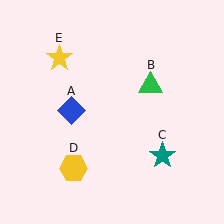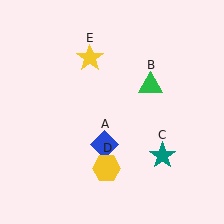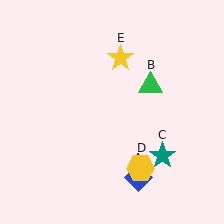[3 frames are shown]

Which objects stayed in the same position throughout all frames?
Green triangle (object B) and teal star (object C) remained stationary.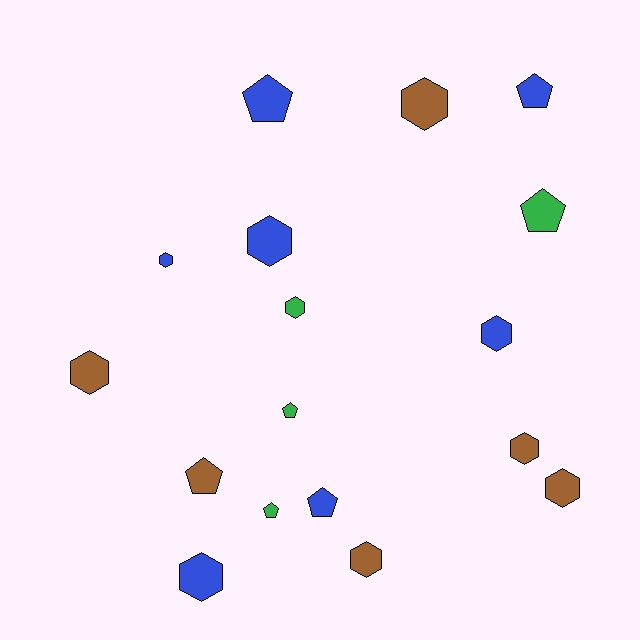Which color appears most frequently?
Blue, with 7 objects.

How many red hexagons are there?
There are no red hexagons.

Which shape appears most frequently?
Hexagon, with 10 objects.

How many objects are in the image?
There are 17 objects.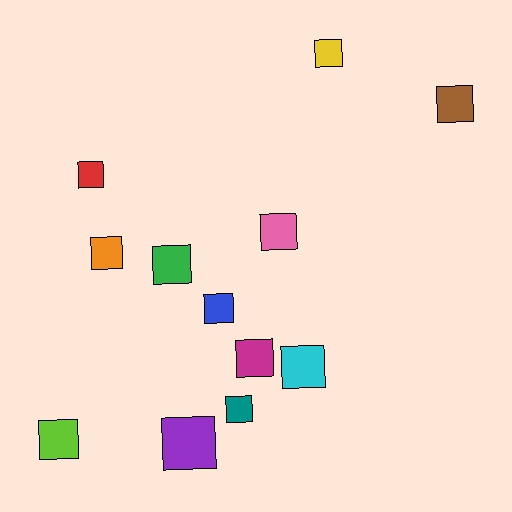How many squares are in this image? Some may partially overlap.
There are 12 squares.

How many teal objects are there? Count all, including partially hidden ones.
There is 1 teal object.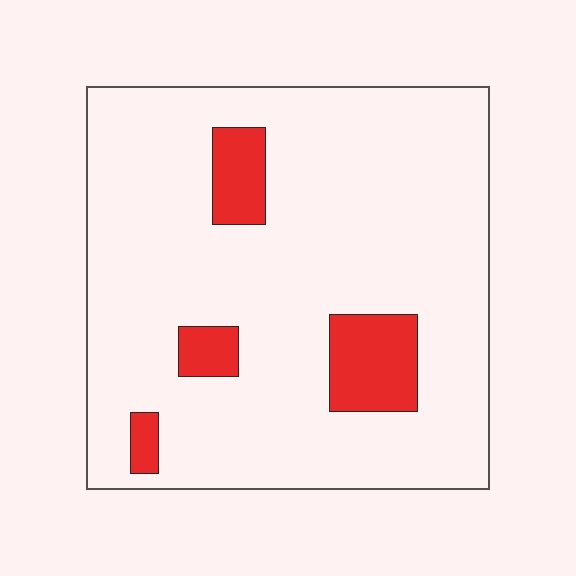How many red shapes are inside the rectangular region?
4.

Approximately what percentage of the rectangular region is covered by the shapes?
Approximately 10%.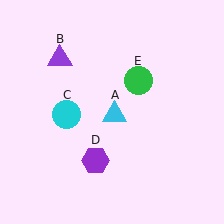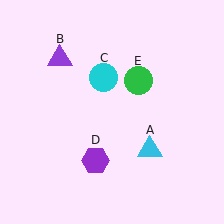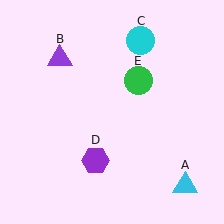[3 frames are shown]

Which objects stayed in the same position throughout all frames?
Purple triangle (object B) and purple hexagon (object D) and green circle (object E) remained stationary.